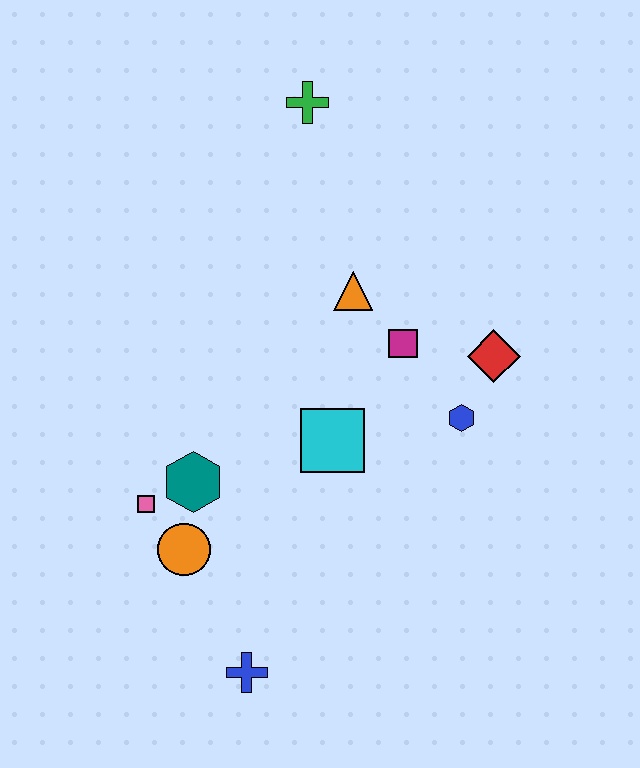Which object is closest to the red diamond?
The blue hexagon is closest to the red diamond.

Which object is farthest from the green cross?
The blue cross is farthest from the green cross.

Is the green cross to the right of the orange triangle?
No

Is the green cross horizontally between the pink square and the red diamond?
Yes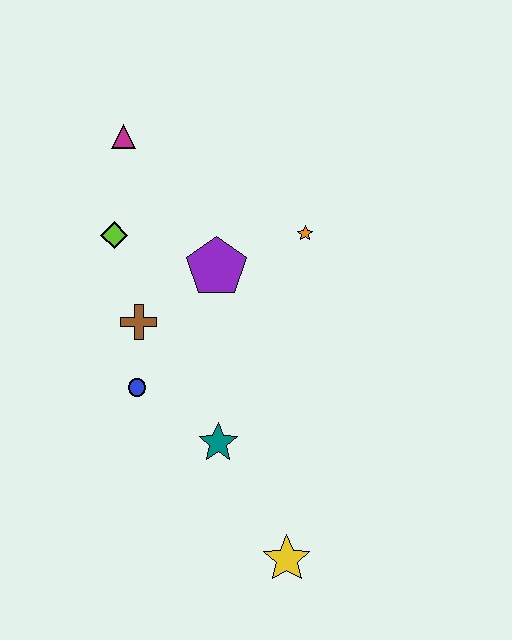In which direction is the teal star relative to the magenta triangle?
The teal star is below the magenta triangle.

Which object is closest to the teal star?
The blue circle is closest to the teal star.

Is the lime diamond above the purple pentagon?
Yes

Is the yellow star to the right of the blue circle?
Yes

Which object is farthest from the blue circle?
The magenta triangle is farthest from the blue circle.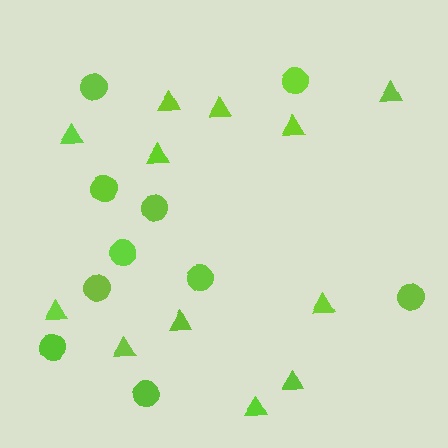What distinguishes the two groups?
There are 2 groups: one group of circles (10) and one group of triangles (12).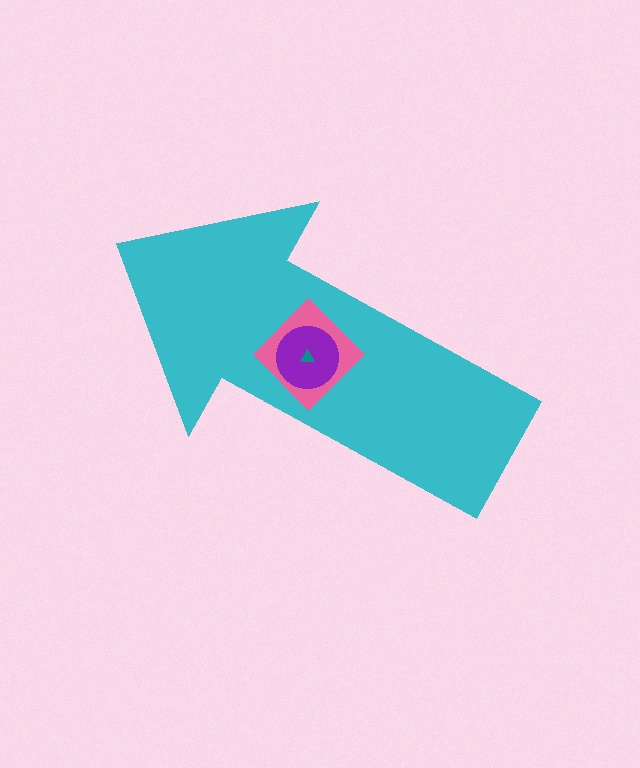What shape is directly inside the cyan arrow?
The pink diamond.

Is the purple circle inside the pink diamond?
Yes.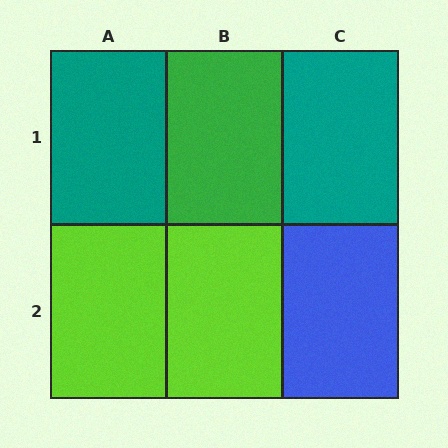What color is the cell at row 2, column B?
Lime.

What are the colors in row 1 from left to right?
Teal, green, teal.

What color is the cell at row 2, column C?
Blue.